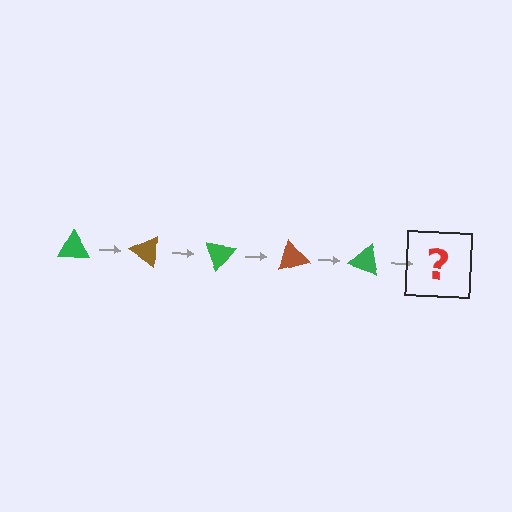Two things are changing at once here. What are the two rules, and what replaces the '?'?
The two rules are that it rotates 35 degrees each step and the color cycles through green and brown. The '?' should be a brown triangle, rotated 175 degrees from the start.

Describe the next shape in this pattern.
It should be a brown triangle, rotated 175 degrees from the start.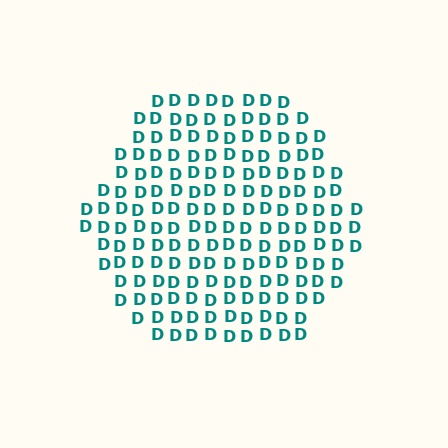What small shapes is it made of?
It is made of small letter D's.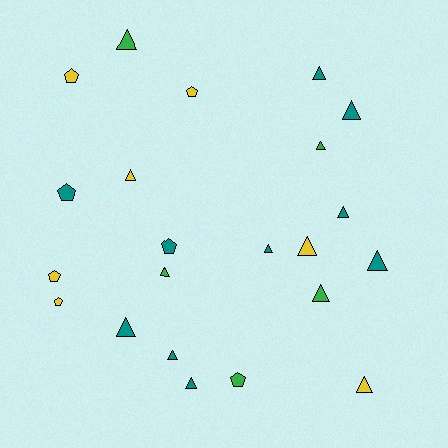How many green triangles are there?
There are 4 green triangles.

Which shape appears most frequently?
Triangle, with 15 objects.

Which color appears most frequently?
Teal, with 10 objects.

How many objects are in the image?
There are 22 objects.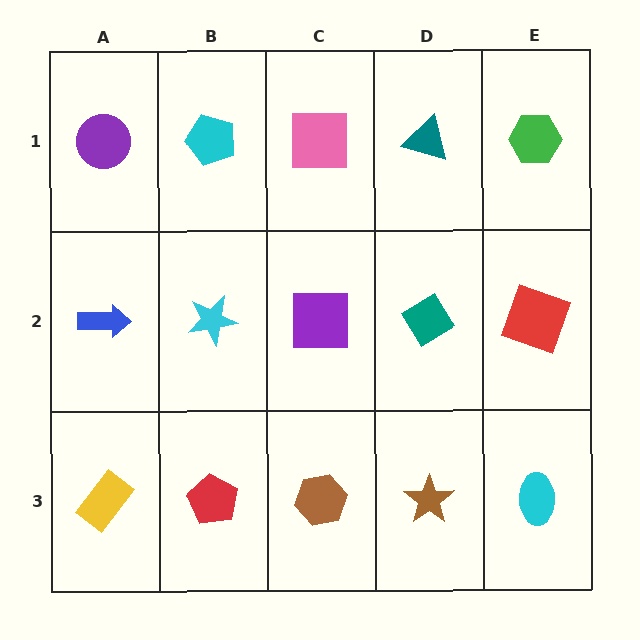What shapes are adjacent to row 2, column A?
A purple circle (row 1, column A), a yellow rectangle (row 3, column A), a cyan star (row 2, column B).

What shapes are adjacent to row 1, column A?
A blue arrow (row 2, column A), a cyan pentagon (row 1, column B).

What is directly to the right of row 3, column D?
A cyan ellipse.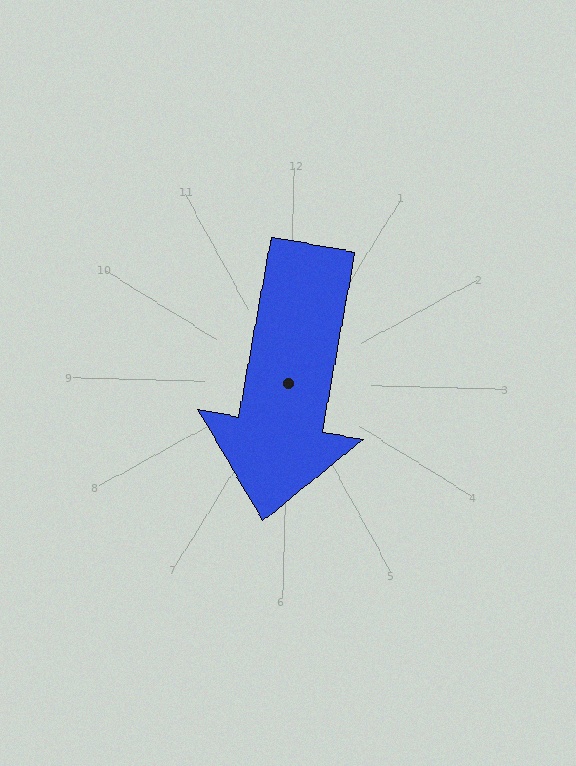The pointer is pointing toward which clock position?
Roughly 6 o'clock.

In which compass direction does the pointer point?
South.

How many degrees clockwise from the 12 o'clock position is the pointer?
Approximately 189 degrees.